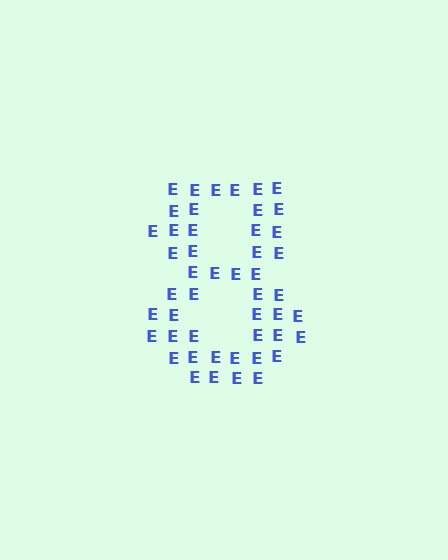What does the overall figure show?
The overall figure shows the digit 8.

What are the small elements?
The small elements are letter E's.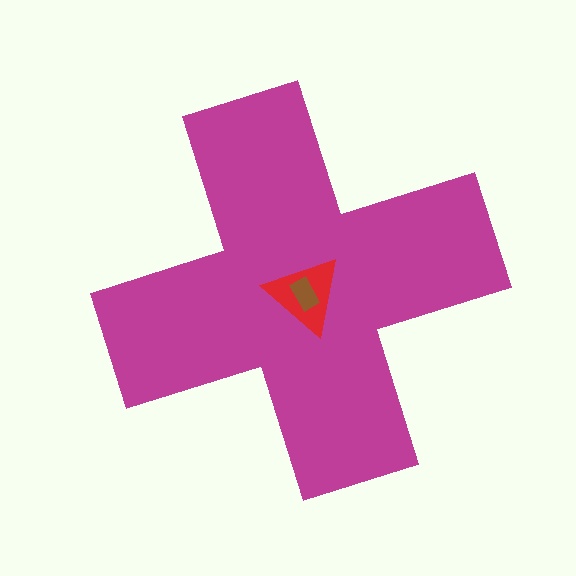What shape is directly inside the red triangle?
The brown rectangle.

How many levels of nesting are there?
3.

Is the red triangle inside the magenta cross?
Yes.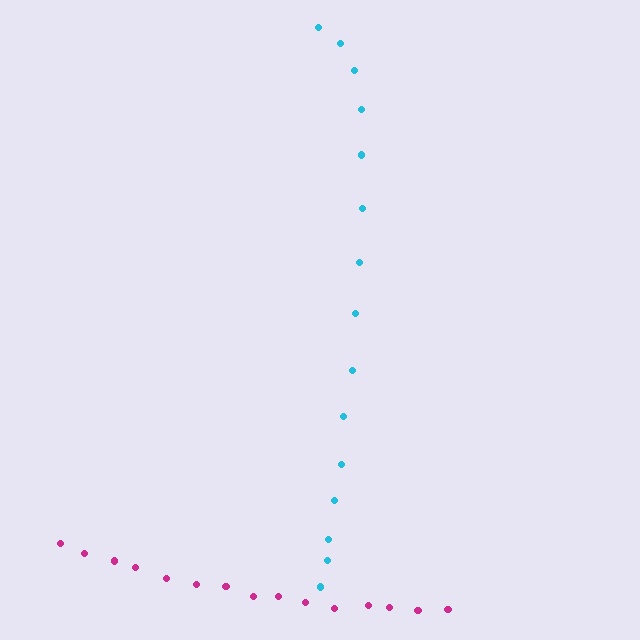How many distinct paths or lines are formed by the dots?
There are 2 distinct paths.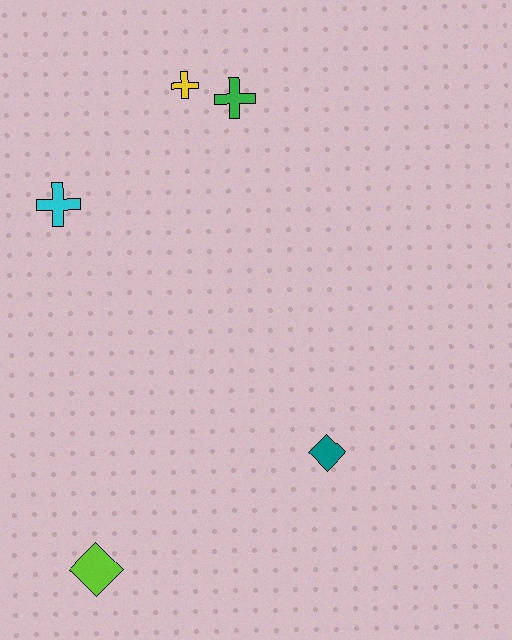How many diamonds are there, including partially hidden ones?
There are 2 diamonds.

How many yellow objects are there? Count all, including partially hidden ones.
There is 1 yellow object.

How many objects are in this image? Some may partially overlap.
There are 5 objects.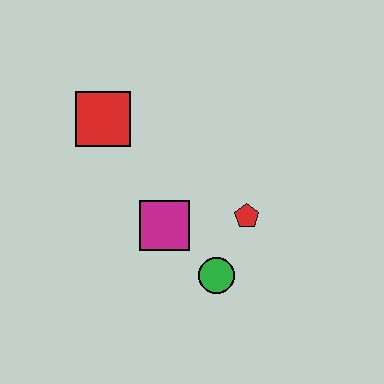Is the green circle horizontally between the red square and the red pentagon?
Yes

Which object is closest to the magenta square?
The green circle is closest to the magenta square.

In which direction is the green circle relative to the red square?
The green circle is below the red square.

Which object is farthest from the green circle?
The red square is farthest from the green circle.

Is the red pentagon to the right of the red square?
Yes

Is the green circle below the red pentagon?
Yes